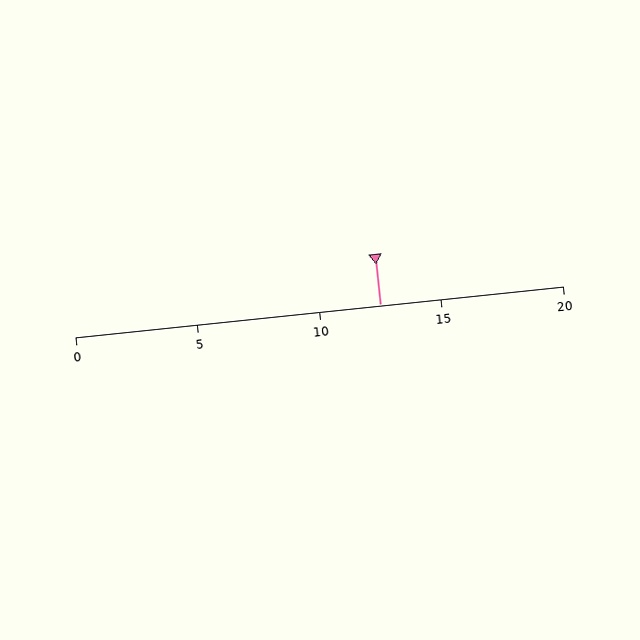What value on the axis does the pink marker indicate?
The marker indicates approximately 12.5.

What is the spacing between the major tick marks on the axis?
The major ticks are spaced 5 apart.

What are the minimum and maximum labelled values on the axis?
The axis runs from 0 to 20.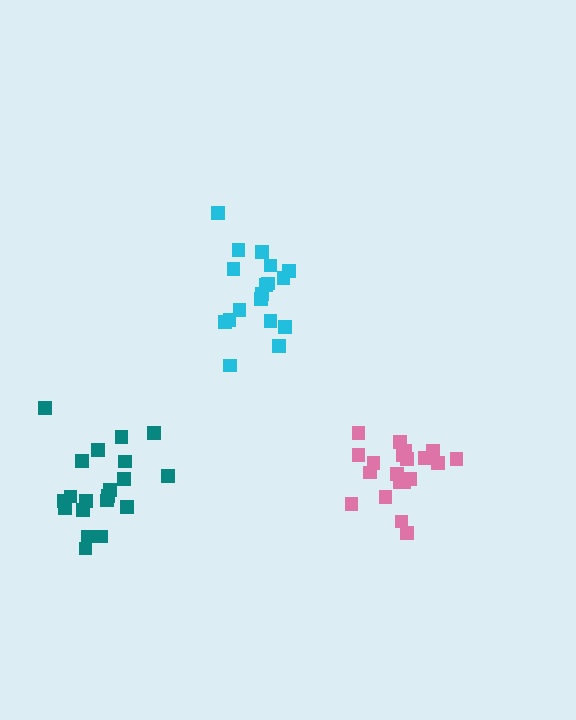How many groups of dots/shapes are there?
There are 3 groups.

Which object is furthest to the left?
The teal cluster is leftmost.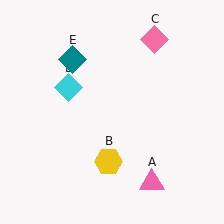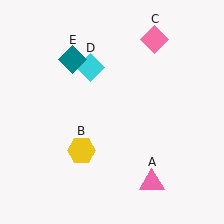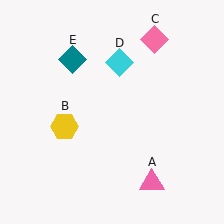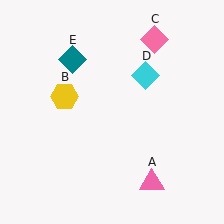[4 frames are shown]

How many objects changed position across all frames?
2 objects changed position: yellow hexagon (object B), cyan diamond (object D).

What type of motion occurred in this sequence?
The yellow hexagon (object B), cyan diamond (object D) rotated clockwise around the center of the scene.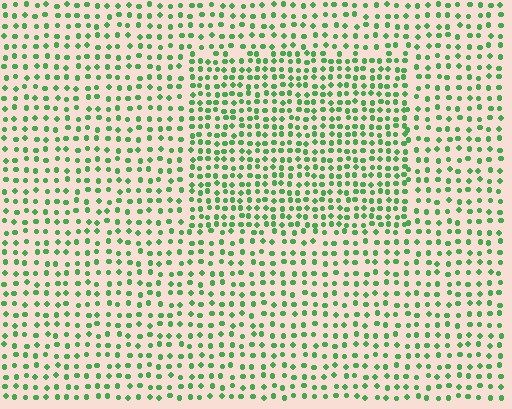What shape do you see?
I see a rectangle.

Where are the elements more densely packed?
The elements are more densely packed inside the rectangle boundary.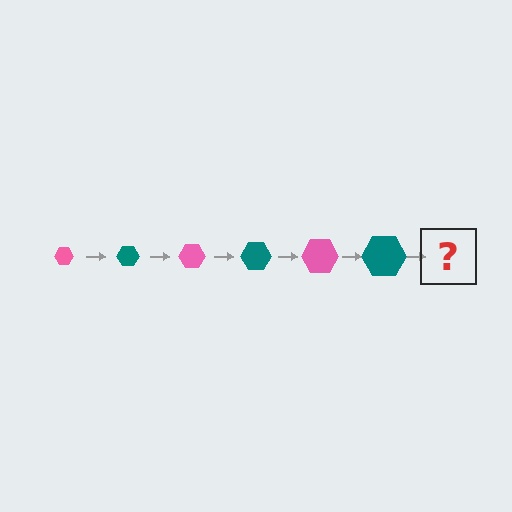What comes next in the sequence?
The next element should be a pink hexagon, larger than the previous one.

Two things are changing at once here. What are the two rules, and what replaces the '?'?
The two rules are that the hexagon grows larger each step and the color cycles through pink and teal. The '?' should be a pink hexagon, larger than the previous one.